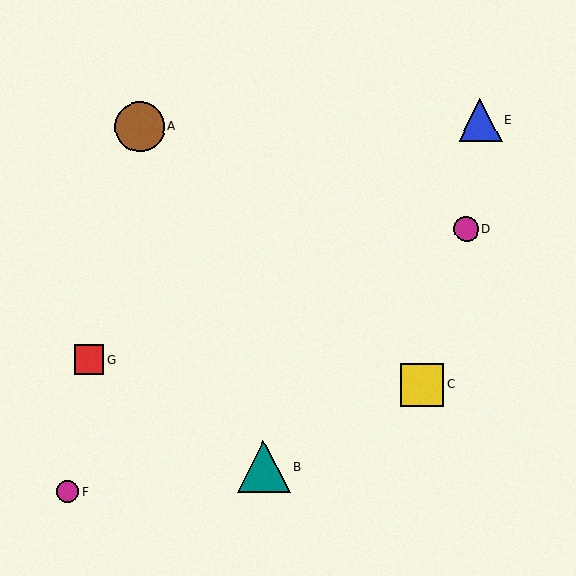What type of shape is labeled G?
Shape G is a red square.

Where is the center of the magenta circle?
The center of the magenta circle is at (67, 492).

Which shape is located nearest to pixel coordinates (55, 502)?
The magenta circle (labeled F) at (67, 492) is nearest to that location.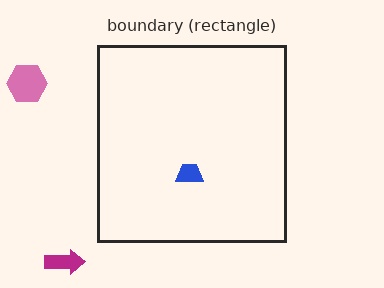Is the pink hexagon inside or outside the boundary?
Outside.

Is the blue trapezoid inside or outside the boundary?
Inside.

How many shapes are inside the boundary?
1 inside, 2 outside.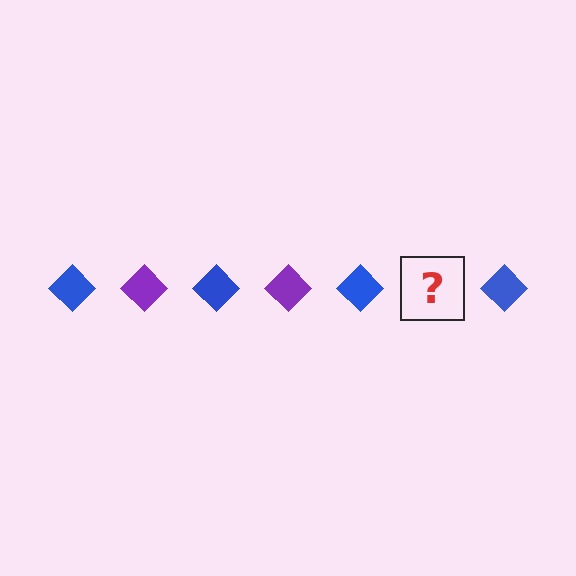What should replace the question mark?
The question mark should be replaced with a purple diamond.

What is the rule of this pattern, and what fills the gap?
The rule is that the pattern cycles through blue, purple diamonds. The gap should be filled with a purple diamond.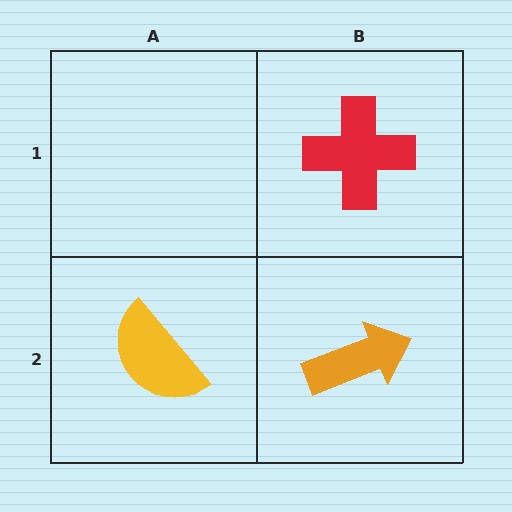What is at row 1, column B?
A red cross.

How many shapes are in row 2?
2 shapes.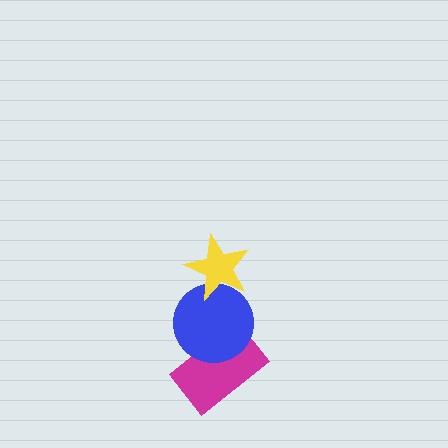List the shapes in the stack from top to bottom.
From top to bottom: the yellow star, the blue circle, the magenta rectangle.